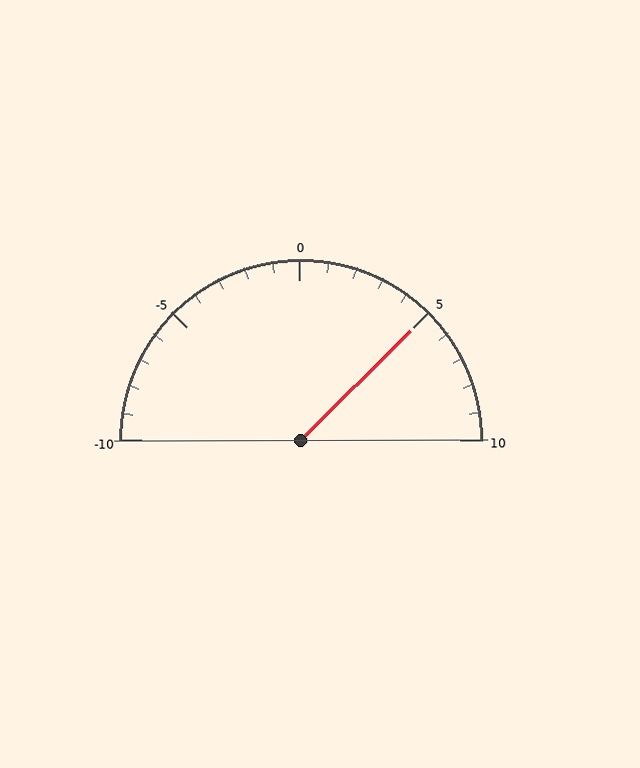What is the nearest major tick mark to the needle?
The nearest major tick mark is 5.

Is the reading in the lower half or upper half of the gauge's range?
The reading is in the upper half of the range (-10 to 10).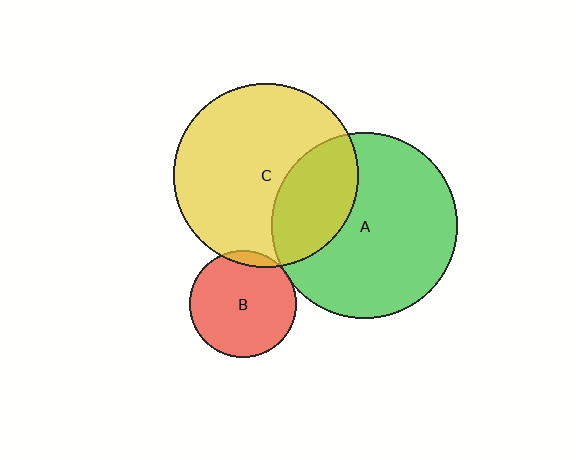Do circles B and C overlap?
Yes.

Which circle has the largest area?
Circle A (green).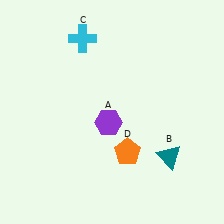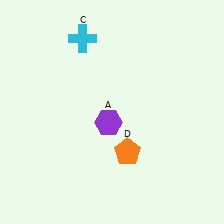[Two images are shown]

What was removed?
The teal triangle (B) was removed in Image 2.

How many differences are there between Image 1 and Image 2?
There is 1 difference between the two images.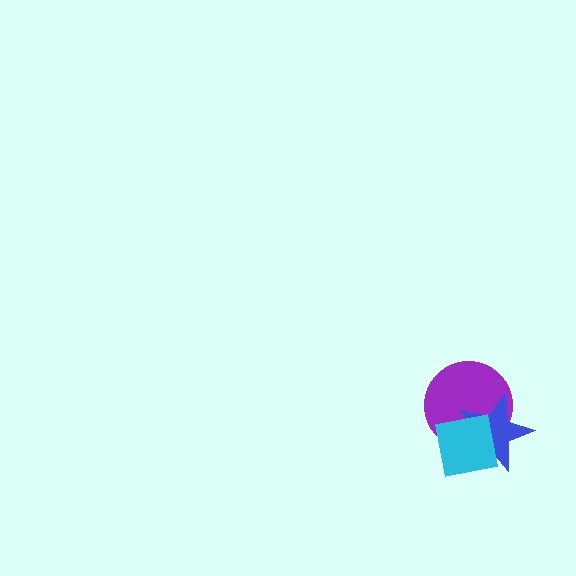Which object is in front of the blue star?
The cyan square is in front of the blue star.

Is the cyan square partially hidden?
No, no other shape covers it.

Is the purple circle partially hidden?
Yes, it is partially covered by another shape.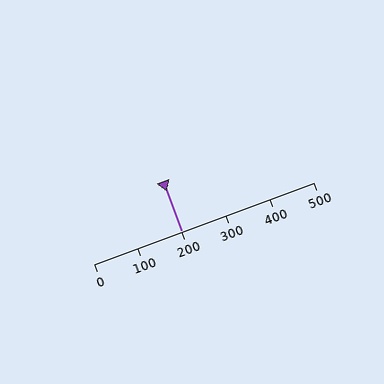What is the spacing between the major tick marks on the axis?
The major ticks are spaced 100 apart.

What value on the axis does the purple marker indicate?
The marker indicates approximately 200.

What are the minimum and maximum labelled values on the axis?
The axis runs from 0 to 500.